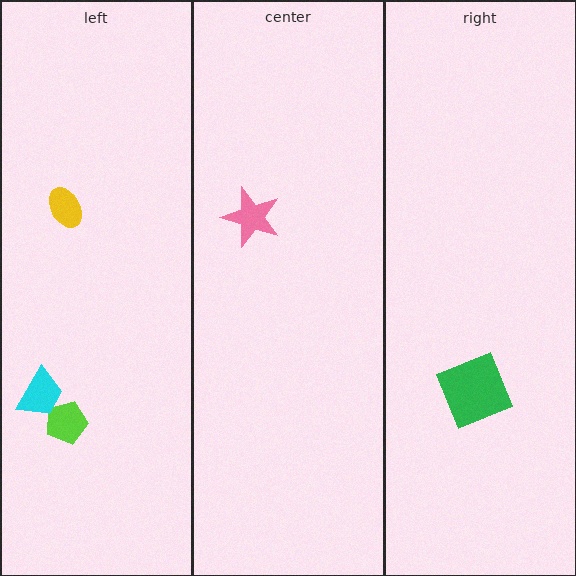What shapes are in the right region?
The green square.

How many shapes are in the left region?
3.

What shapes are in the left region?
The lime pentagon, the yellow ellipse, the cyan trapezoid.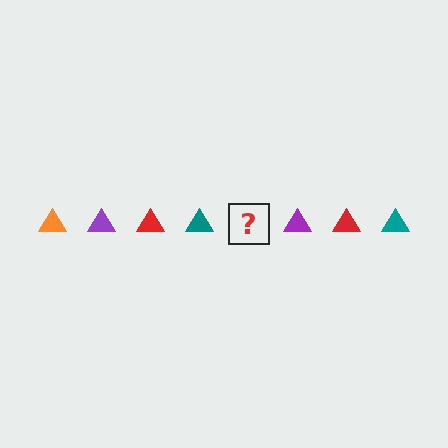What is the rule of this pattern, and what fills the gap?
The rule is that the pattern cycles through orange, purple, red, teal triangles. The gap should be filled with an orange triangle.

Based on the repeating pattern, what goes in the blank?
The blank should be an orange triangle.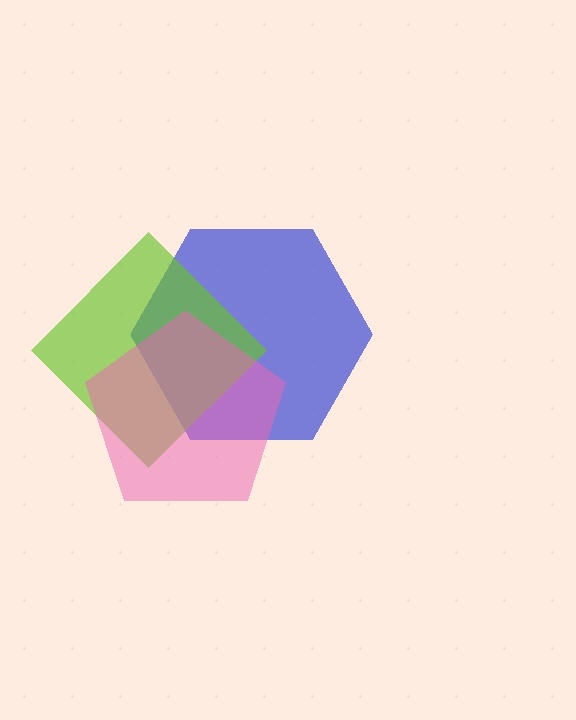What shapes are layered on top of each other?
The layered shapes are: a blue hexagon, a lime diamond, a pink pentagon.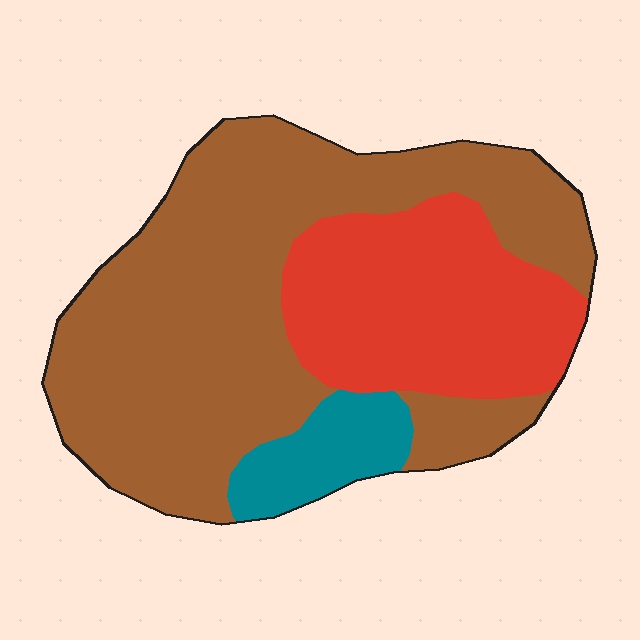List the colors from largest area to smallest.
From largest to smallest: brown, red, teal.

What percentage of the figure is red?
Red covers about 30% of the figure.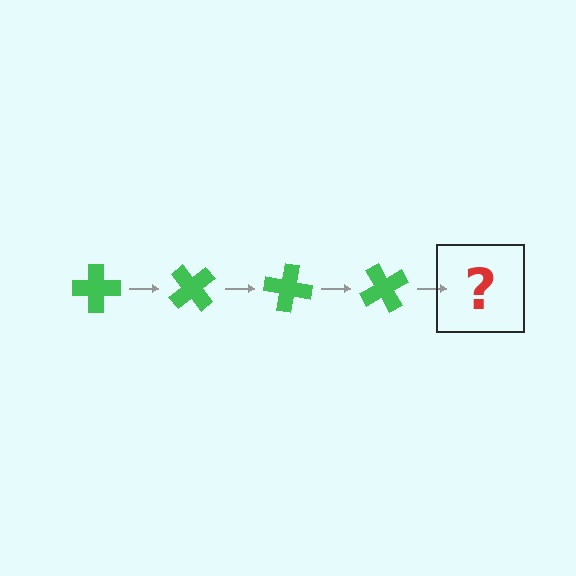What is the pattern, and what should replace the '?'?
The pattern is that the cross rotates 50 degrees each step. The '?' should be a green cross rotated 200 degrees.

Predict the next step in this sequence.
The next step is a green cross rotated 200 degrees.